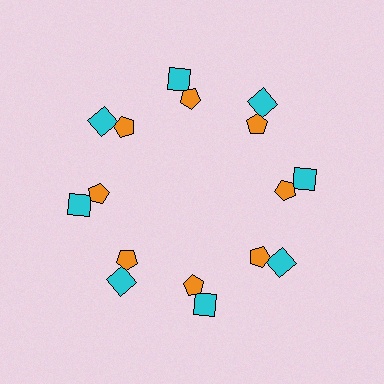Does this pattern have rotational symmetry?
Yes, this pattern has 8-fold rotational symmetry. It looks the same after rotating 45 degrees around the center.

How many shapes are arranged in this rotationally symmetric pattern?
There are 16 shapes, arranged in 8 groups of 2.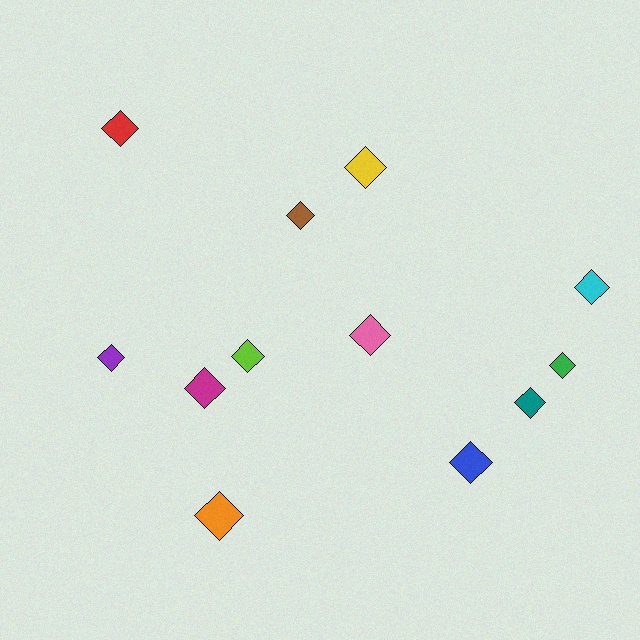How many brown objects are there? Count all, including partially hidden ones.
There is 1 brown object.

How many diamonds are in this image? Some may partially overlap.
There are 12 diamonds.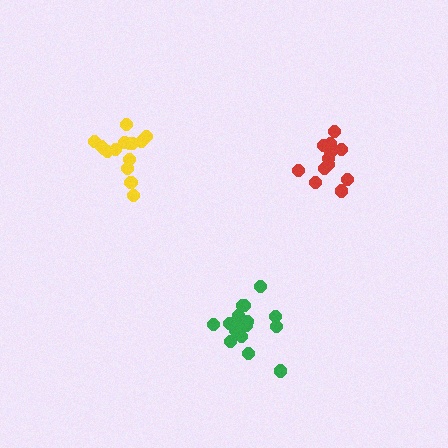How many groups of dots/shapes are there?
There are 3 groups.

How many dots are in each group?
Group 1: 15 dots, Group 2: 18 dots, Group 3: 14 dots (47 total).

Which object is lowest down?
The green cluster is bottommost.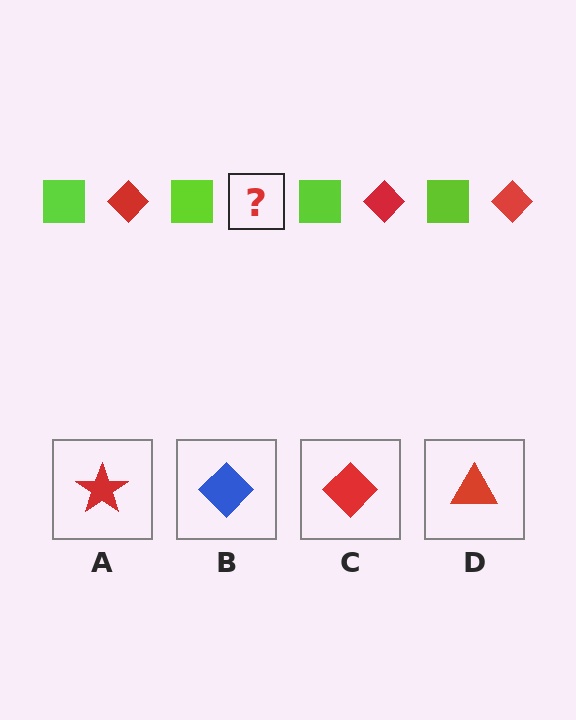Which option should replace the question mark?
Option C.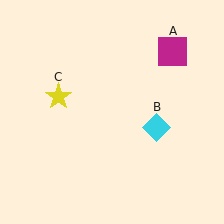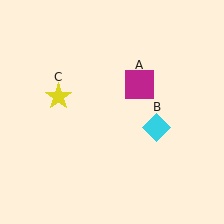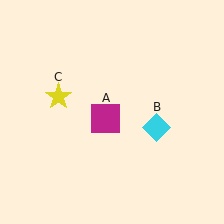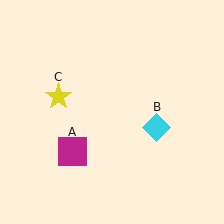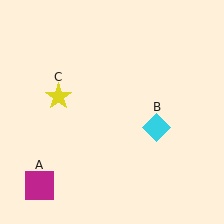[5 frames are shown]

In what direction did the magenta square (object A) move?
The magenta square (object A) moved down and to the left.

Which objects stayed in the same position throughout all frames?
Cyan diamond (object B) and yellow star (object C) remained stationary.